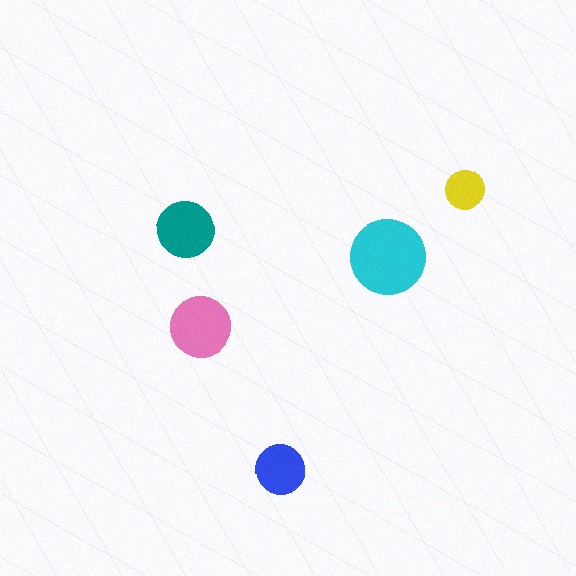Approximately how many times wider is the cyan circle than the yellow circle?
About 2 times wider.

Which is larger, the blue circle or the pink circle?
The pink one.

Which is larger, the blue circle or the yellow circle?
The blue one.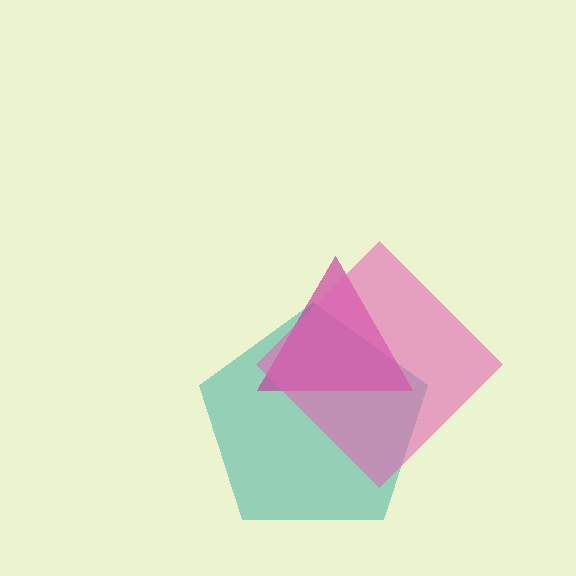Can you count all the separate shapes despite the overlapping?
Yes, there are 3 separate shapes.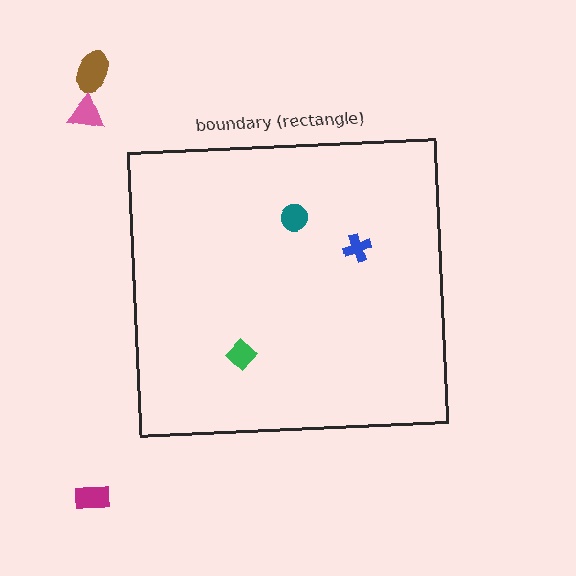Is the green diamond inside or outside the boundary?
Inside.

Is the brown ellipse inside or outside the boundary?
Outside.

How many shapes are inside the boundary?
3 inside, 3 outside.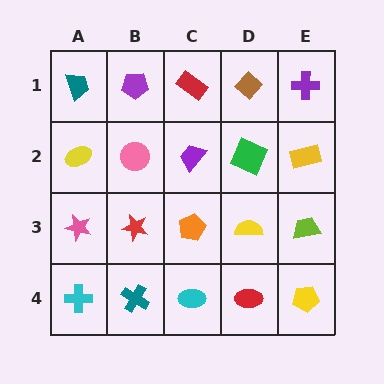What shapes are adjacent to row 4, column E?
A lime trapezoid (row 3, column E), a red ellipse (row 4, column D).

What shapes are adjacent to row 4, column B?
A red star (row 3, column B), a cyan cross (row 4, column A), a cyan ellipse (row 4, column C).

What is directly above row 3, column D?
A green square.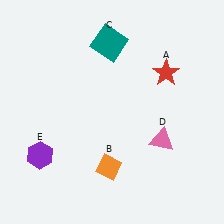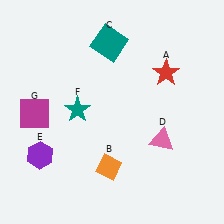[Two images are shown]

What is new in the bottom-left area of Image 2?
A magenta square (G) was added in the bottom-left area of Image 2.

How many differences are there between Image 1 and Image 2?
There are 2 differences between the two images.